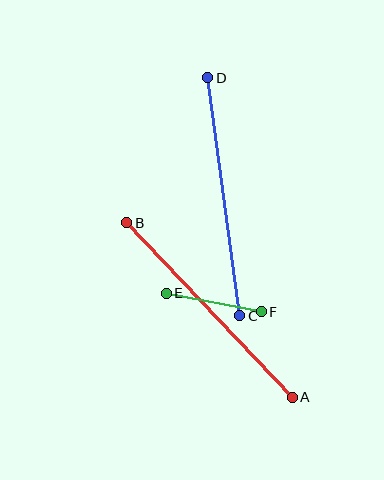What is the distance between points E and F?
The distance is approximately 97 pixels.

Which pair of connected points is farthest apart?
Points C and D are farthest apart.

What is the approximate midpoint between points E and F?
The midpoint is at approximately (214, 302) pixels.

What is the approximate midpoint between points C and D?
The midpoint is at approximately (224, 197) pixels.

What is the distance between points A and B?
The distance is approximately 240 pixels.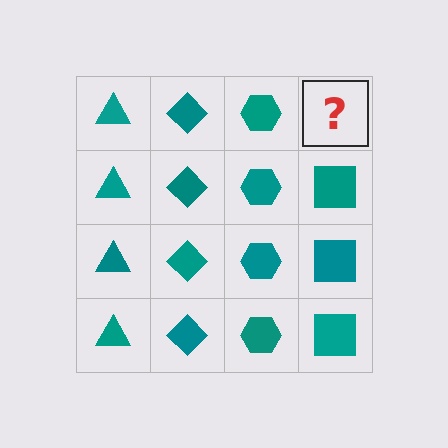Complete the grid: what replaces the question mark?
The question mark should be replaced with a teal square.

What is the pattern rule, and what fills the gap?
The rule is that each column has a consistent shape. The gap should be filled with a teal square.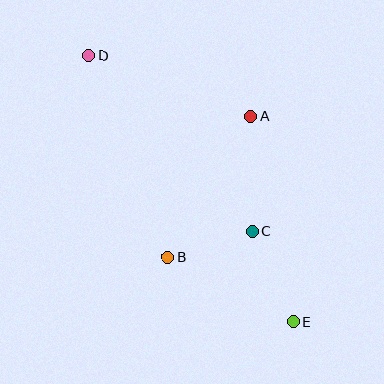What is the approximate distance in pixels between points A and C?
The distance between A and C is approximately 115 pixels.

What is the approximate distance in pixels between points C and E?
The distance between C and E is approximately 99 pixels.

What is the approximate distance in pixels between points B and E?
The distance between B and E is approximately 141 pixels.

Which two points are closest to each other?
Points B and C are closest to each other.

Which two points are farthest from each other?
Points D and E are farthest from each other.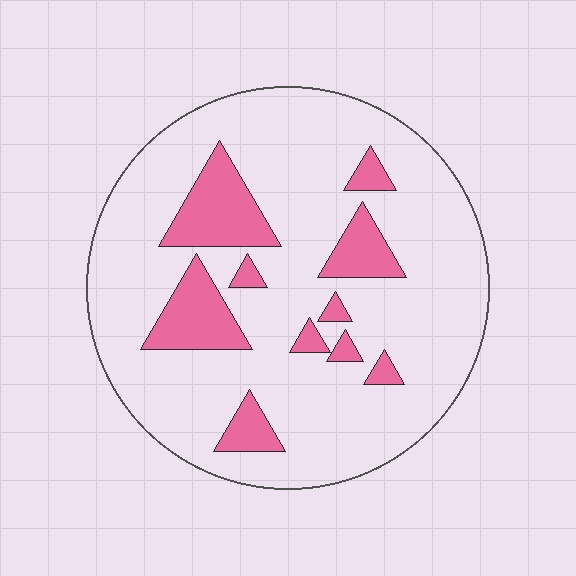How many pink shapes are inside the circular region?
10.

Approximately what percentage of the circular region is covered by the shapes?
Approximately 20%.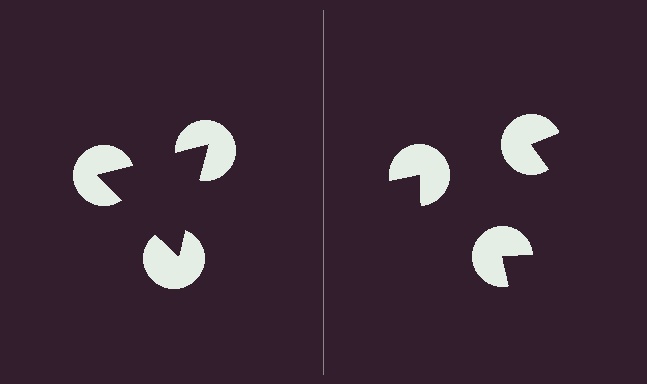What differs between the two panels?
The pac-man discs are positioned identically on both sides; only the wedge orientations differ. On the left they align to a triangle; on the right they are misaligned.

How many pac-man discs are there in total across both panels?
6 — 3 on each side.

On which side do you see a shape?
An illusory triangle appears on the left side. On the right side the wedge cuts are rotated, so no coherent shape forms.